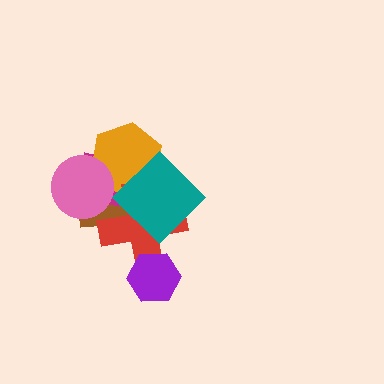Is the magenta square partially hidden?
Yes, it is partially covered by another shape.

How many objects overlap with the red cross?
5 objects overlap with the red cross.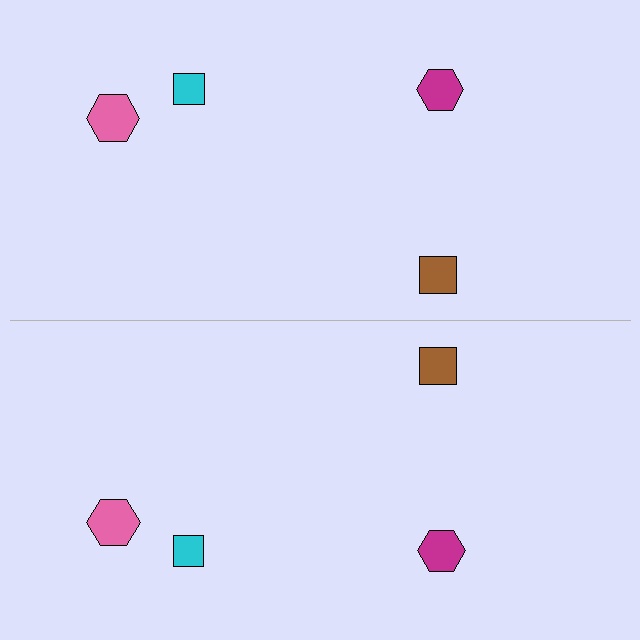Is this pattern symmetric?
Yes, this pattern has bilateral (reflection) symmetry.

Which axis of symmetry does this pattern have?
The pattern has a horizontal axis of symmetry running through the center of the image.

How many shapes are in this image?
There are 8 shapes in this image.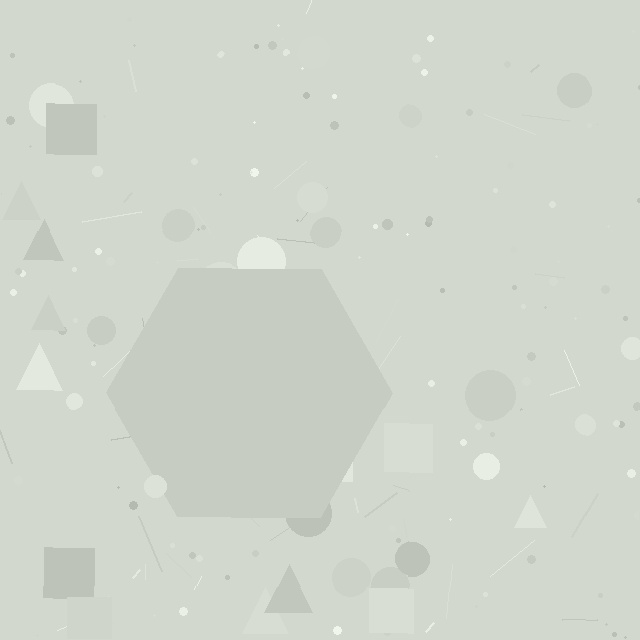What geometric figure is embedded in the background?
A hexagon is embedded in the background.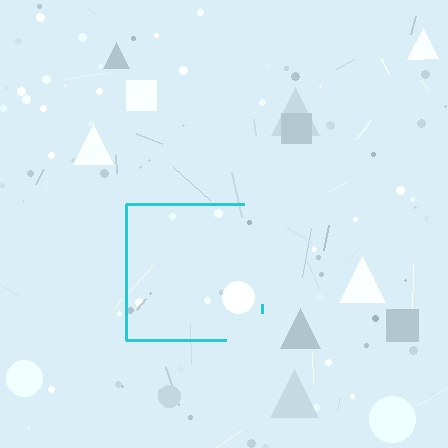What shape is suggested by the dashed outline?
The dashed outline suggests a square.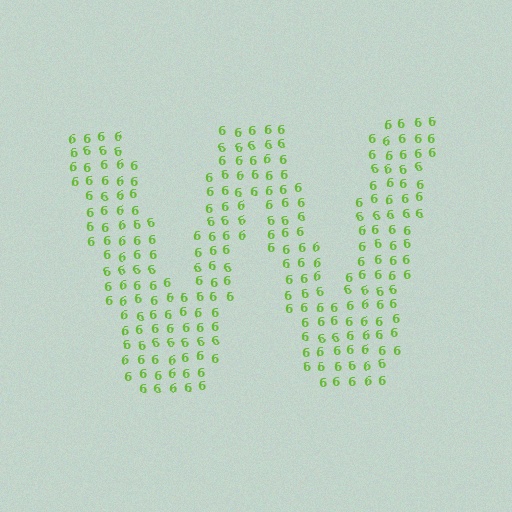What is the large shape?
The large shape is the letter W.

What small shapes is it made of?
It is made of small digit 6's.